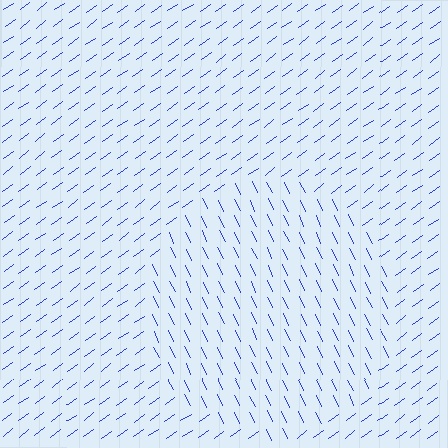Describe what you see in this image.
The image is filled with small blue line segments. A circle region in the image has lines oriented differently from the surrounding lines, creating a visible texture boundary.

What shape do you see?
I see a circle.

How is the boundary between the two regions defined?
The boundary is defined purely by a change in line orientation (approximately 80 degrees difference). All lines are the same color and thickness.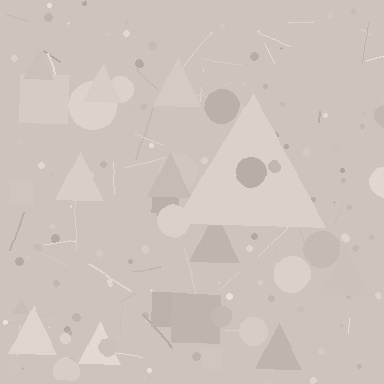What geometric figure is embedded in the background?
A triangle is embedded in the background.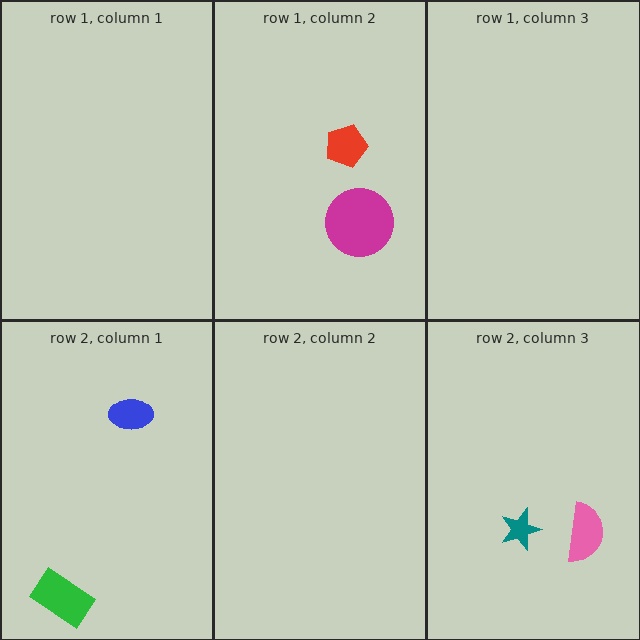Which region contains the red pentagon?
The row 1, column 2 region.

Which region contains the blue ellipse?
The row 2, column 1 region.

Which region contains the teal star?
The row 2, column 3 region.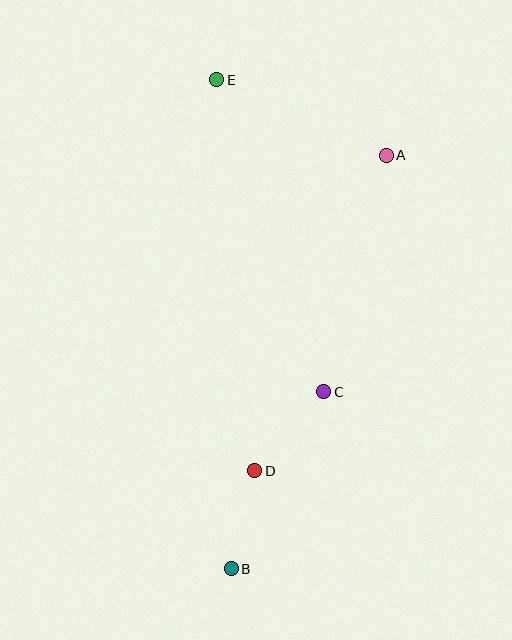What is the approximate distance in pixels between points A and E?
The distance between A and E is approximately 186 pixels.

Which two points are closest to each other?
Points B and D are closest to each other.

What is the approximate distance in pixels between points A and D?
The distance between A and D is approximately 342 pixels.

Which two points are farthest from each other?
Points B and E are farthest from each other.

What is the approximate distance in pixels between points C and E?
The distance between C and E is approximately 330 pixels.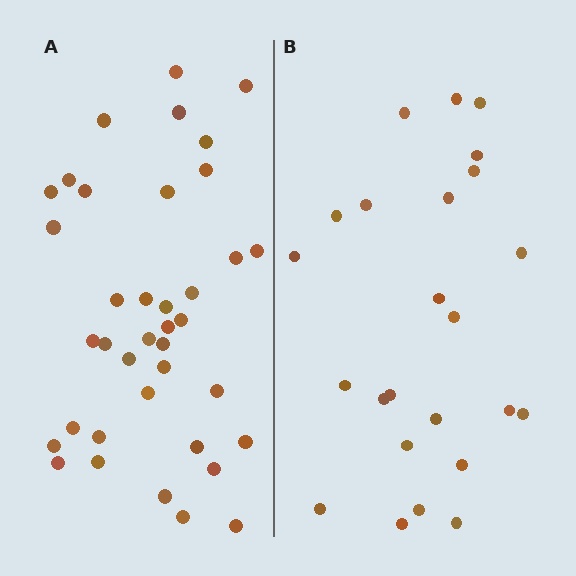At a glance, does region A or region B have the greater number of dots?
Region A (the left region) has more dots.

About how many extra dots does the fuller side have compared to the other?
Region A has approximately 15 more dots than region B.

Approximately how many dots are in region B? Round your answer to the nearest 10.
About 20 dots. (The exact count is 24, which rounds to 20.)